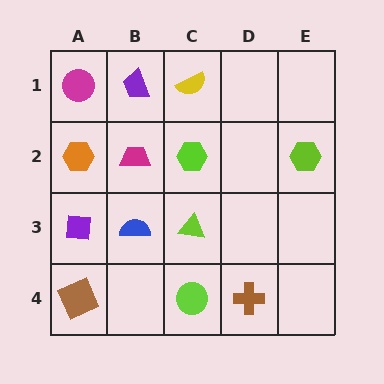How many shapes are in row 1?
3 shapes.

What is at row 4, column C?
A lime circle.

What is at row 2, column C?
A lime hexagon.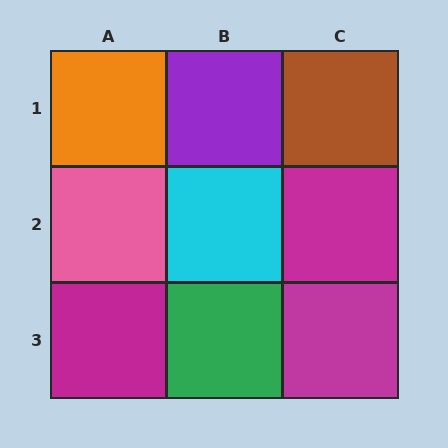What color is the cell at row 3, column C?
Magenta.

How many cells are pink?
1 cell is pink.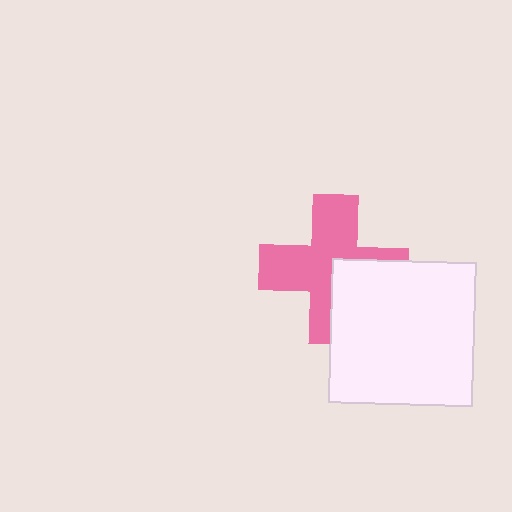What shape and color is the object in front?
The object in front is a white square.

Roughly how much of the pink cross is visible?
Most of it is visible (roughly 66%).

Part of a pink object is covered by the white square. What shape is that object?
It is a cross.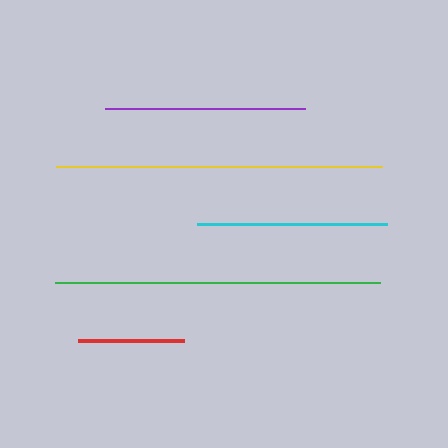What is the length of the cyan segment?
The cyan segment is approximately 191 pixels long.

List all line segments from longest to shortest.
From longest to shortest: yellow, green, purple, cyan, red.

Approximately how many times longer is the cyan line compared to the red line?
The cyan line is approximately 1.8 times the length of the red line.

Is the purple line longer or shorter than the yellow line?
The yellow line is longer than the purple line.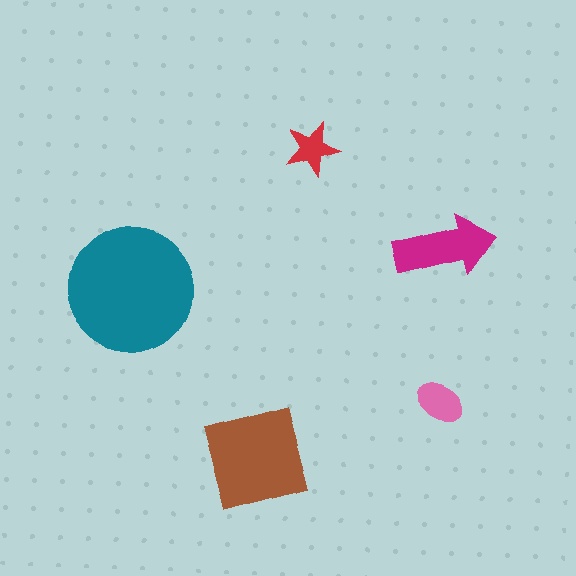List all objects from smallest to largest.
The red star, the pink ellipse, the magenta arrow, the brown square, the teal circle.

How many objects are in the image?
There are 5 objects in the image.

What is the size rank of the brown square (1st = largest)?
2nd.